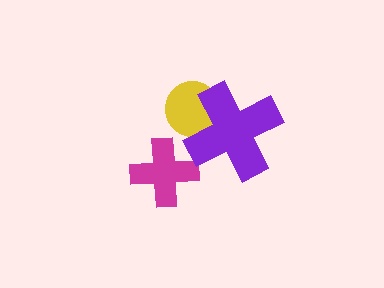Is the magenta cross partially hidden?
No, no other shape covers it.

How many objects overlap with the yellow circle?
1 object overlaps with the yellow circle.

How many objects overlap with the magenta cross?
0 objects overlap with the magenta cross.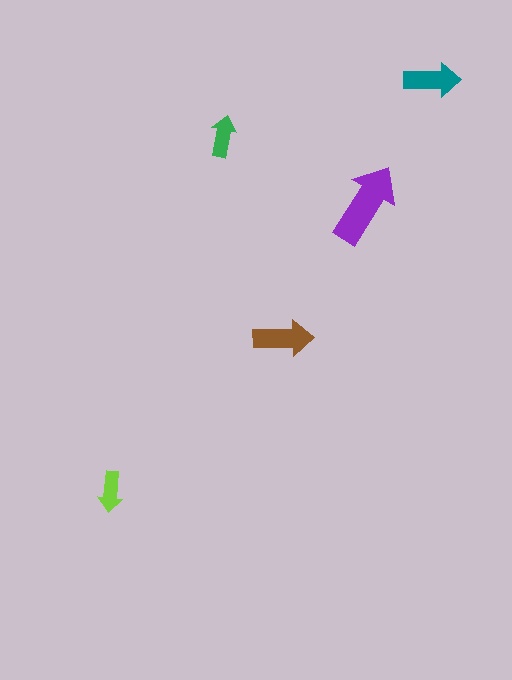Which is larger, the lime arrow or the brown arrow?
The brown one.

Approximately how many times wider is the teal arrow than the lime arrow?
About 1.5 times wider.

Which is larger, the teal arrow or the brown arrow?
The brown one.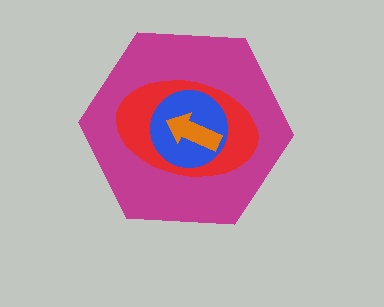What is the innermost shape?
The orange arrow.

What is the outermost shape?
The magenta hexagon.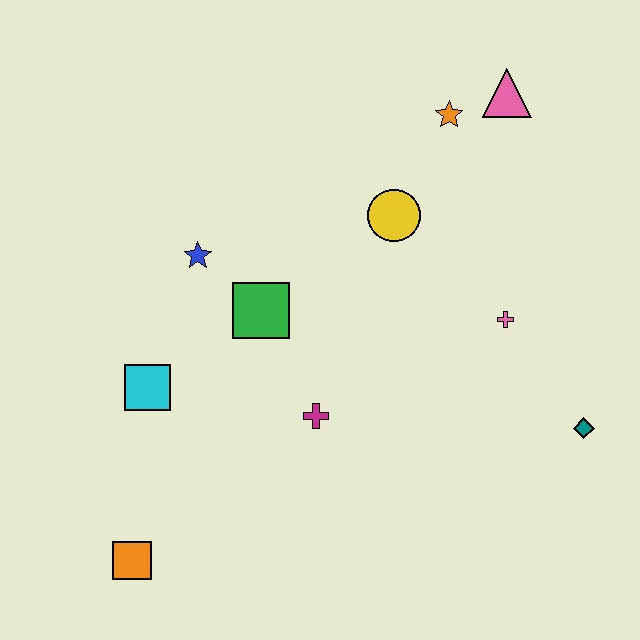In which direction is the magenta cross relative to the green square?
The magenta cross is below the green square.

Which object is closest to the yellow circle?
The orange star is closest to the yellow circle.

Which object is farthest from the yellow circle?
The orange square is farthest from the yellow circle.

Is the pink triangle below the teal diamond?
No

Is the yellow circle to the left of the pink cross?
Yes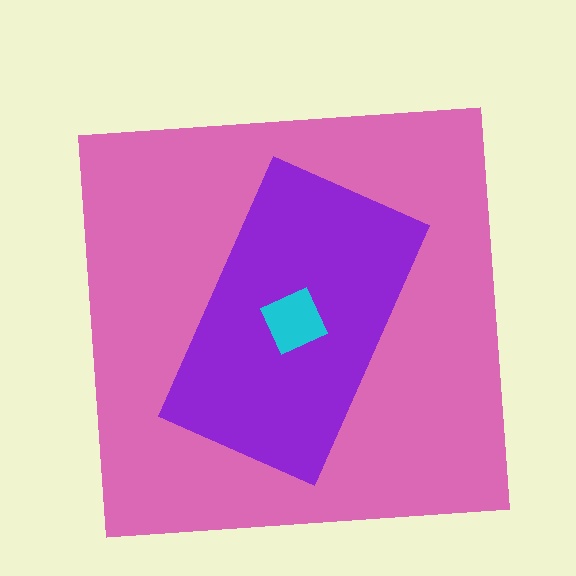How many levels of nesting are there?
3.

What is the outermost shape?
The pink square.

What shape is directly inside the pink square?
The purple rectangle.